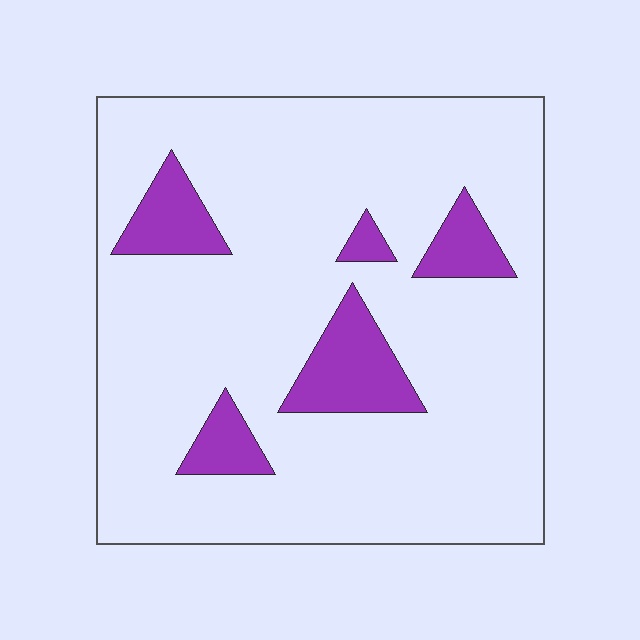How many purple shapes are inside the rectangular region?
5.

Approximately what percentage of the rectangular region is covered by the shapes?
Approximately 15%.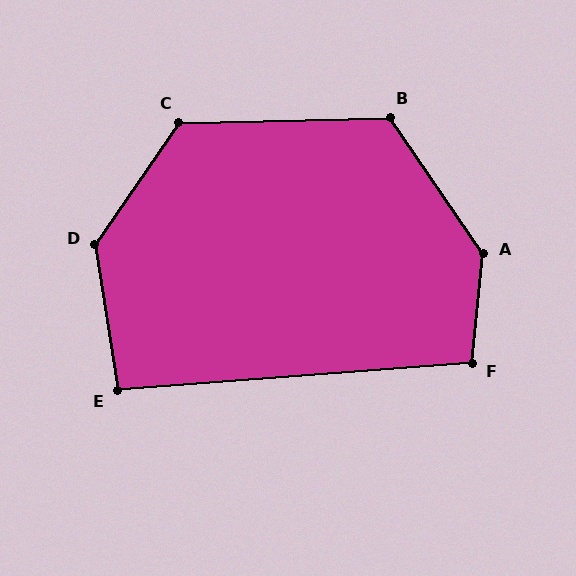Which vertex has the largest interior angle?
A, at approximately 139 degrees.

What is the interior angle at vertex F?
Approximately 100 degrees (obtuse).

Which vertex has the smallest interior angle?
E, at approximately 95 degrees.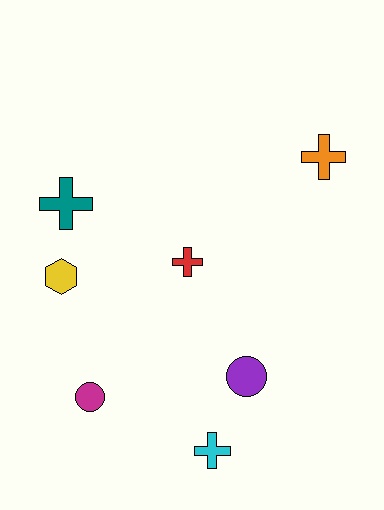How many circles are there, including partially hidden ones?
There are 2 circles.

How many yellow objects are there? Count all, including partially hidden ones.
There is 1 yellow object.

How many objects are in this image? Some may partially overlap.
There are 7 objects.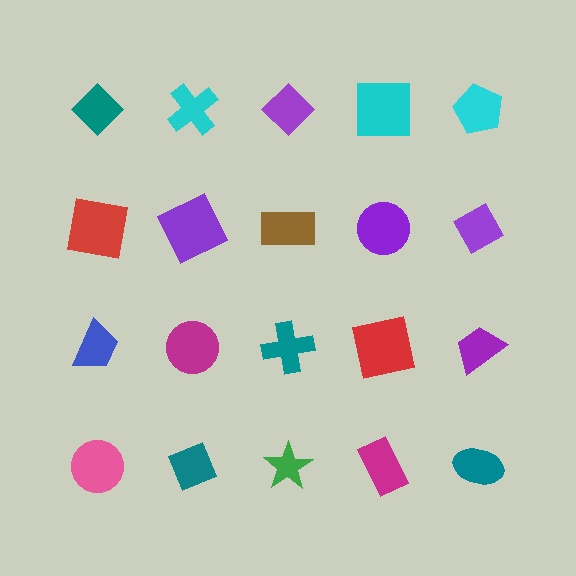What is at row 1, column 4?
A cyan square.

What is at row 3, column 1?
A blue trapezoid.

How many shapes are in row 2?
5 shapes.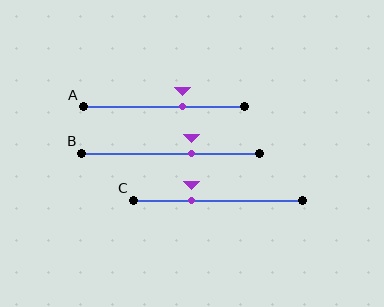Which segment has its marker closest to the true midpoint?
Segment B has its marker closest to the true midpoint.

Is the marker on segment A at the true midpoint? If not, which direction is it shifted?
No, the marker on segment A is shifted to the right by about 12% of the segment length.